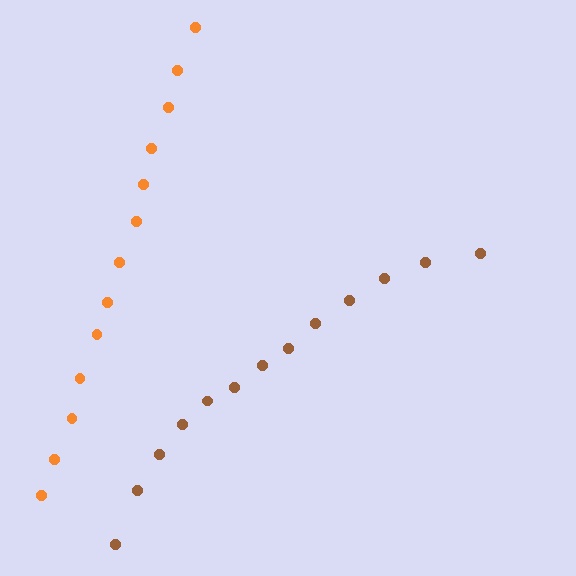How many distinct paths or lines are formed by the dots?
There are 2 distinct paths.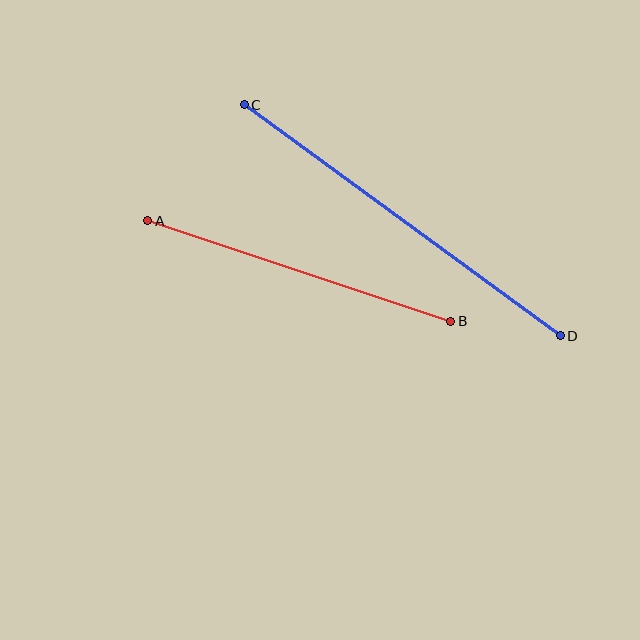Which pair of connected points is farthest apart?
Points C and D are farthest apart.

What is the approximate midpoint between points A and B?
The midpoint is at approximately (299, 271) pixels.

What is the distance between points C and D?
The distance is approximately 391 pixels.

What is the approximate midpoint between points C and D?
The midpoint is at approximately (402, 220) pixels.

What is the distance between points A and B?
The distance is approximately 320 pixels.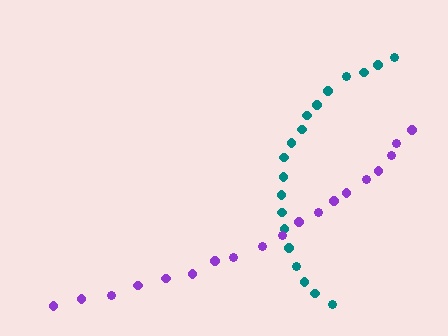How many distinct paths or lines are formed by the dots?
There are 2 distinct paths.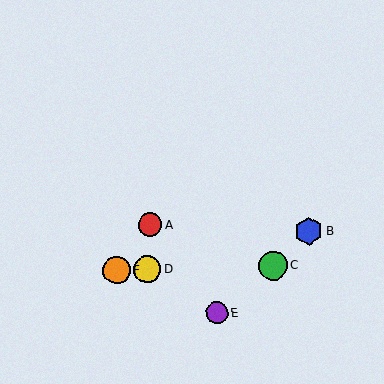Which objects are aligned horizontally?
Objects C, D, F are aligned horizontally.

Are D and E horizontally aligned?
No, D is at y≈269 and E is at y≈313.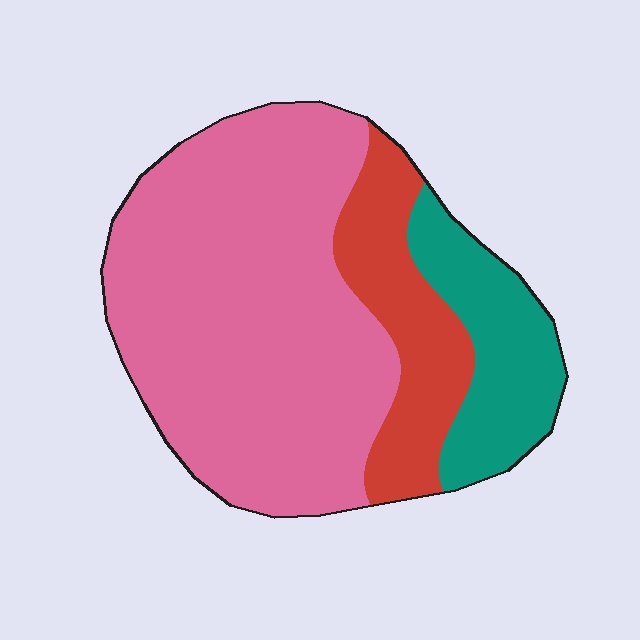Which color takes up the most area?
Pink, at roughly 65%.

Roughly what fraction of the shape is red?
Red covers about 20% of the shape.